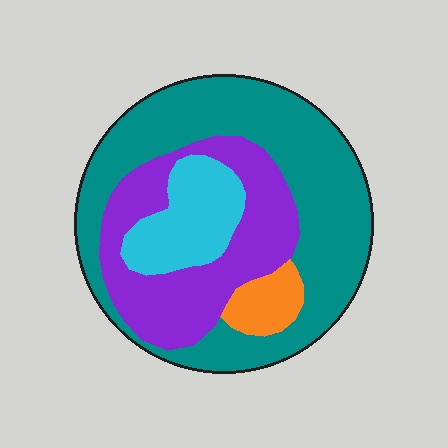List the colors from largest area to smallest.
From largest to smallest: teal, purple, cyan, orange.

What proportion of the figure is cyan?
Cyan takes up about one eighth (1/8) of the figure.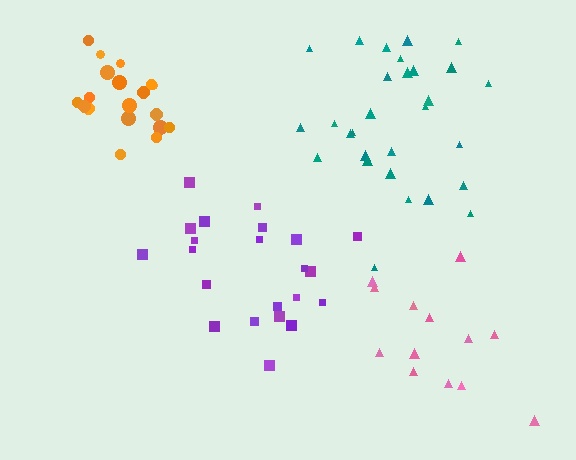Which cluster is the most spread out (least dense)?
Purple.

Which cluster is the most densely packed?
Orange.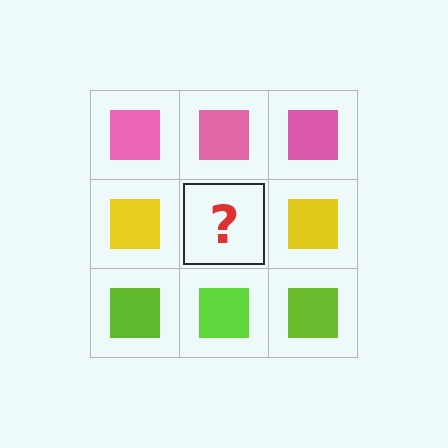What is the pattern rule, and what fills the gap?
The rule is that each row has a consistent color. The gap should be filled with a yellow square.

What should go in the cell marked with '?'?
The missing cell should contain a yellow square.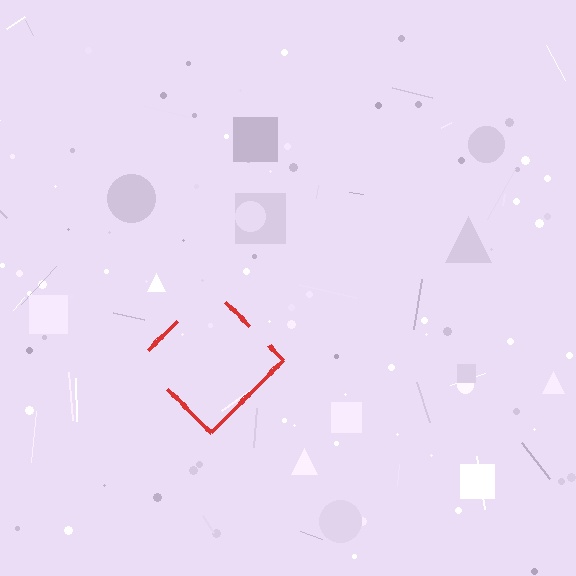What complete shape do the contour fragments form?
The contour fragments form a diamond.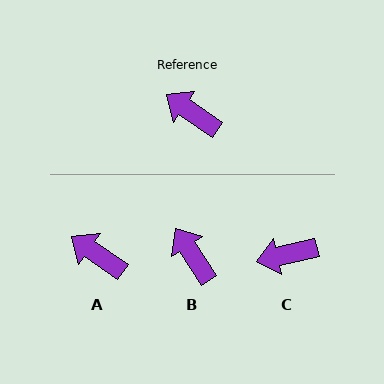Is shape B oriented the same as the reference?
No, it is off by about 22 degrees.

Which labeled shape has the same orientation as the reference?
A.